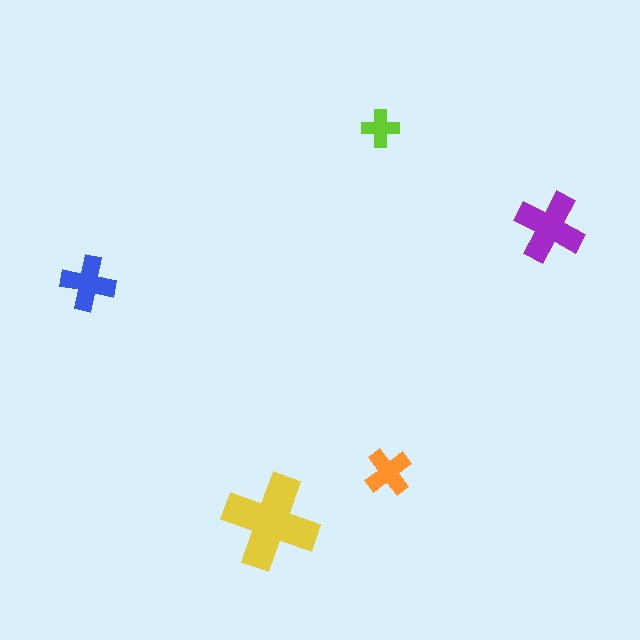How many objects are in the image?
There are 5 objects in the image.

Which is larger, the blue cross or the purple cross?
The purple one.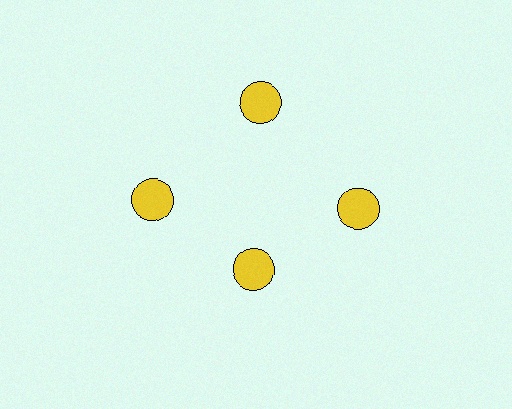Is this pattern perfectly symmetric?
No. The 4 yellow circles are arranged in a ring, but one element near the 6 o'clock position is pulled inward toward the center, breaking the 4-fold rotational symmetry.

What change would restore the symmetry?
The symmetry would be restored by moving it outward, back onto the ring so that all 4 circles sit at equal angles and equal distance from the center.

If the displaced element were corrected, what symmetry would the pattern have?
It would have 4-fold rotational symmetry — the pattern would map onto itself every 90 degrees.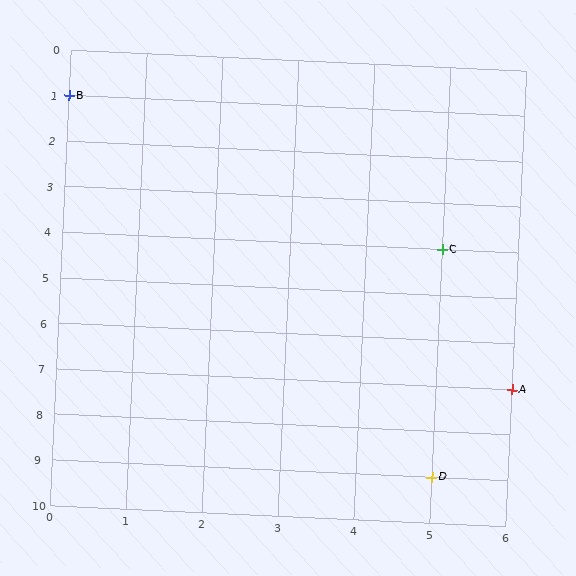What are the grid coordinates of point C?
Point C is at grid coordinates (5, 4).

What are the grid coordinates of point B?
Point B is at grid coordinates (0, 1).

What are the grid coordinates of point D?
Point D is at grid coordinates (5, 9).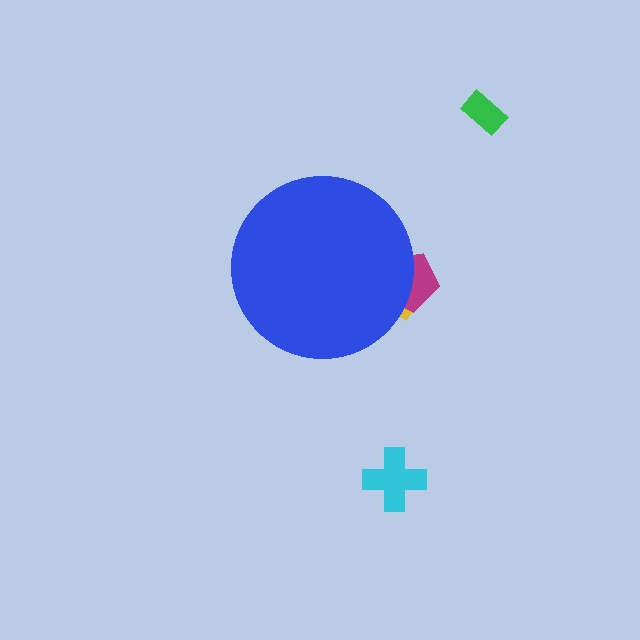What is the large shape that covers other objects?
A blue circle.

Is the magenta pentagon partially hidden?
Yes, the magenta pentagon is partially hidden behind the blue circle.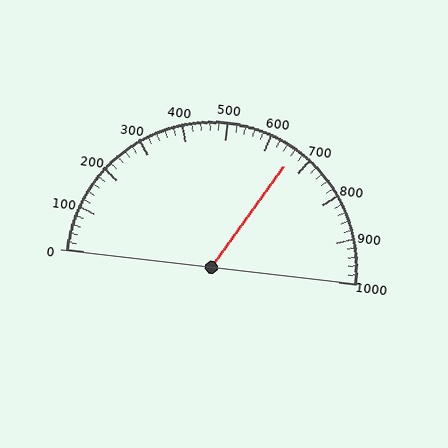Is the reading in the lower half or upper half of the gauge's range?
The reading is in the upper half of the range (0 to 1000).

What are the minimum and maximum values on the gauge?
The gauge ranges from 0 to 1000.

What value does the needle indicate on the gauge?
The needle indicates approximately 660.